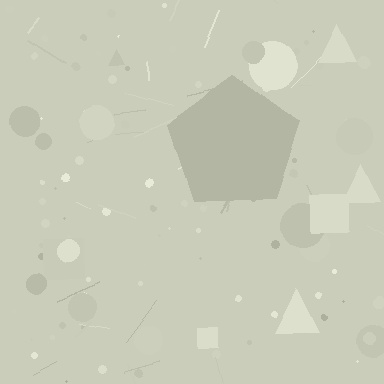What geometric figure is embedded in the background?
A pentagon is embedded in the background.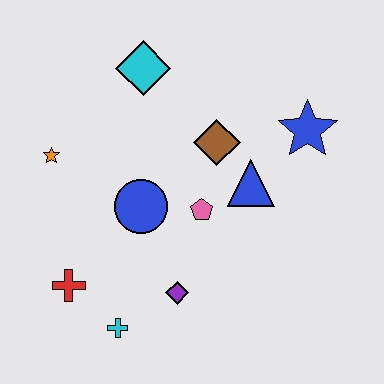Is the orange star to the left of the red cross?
Yes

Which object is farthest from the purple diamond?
The cyan diamond is farthest from the purple diamond.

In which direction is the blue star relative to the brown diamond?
The blue star is to the right of the brown diamond.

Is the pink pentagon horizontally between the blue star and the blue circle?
Yes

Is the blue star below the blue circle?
No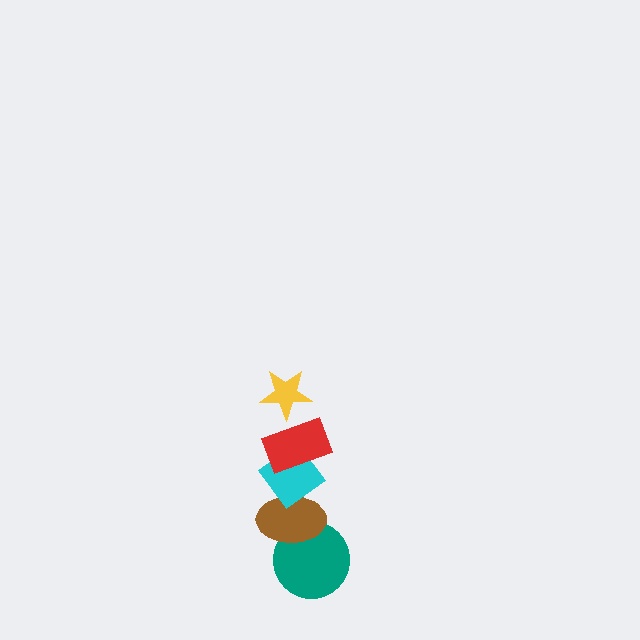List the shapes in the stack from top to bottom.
From top to bottom: the yellow star, the red rectangle, the cyan diamond, the brown ellipse, the teal circle.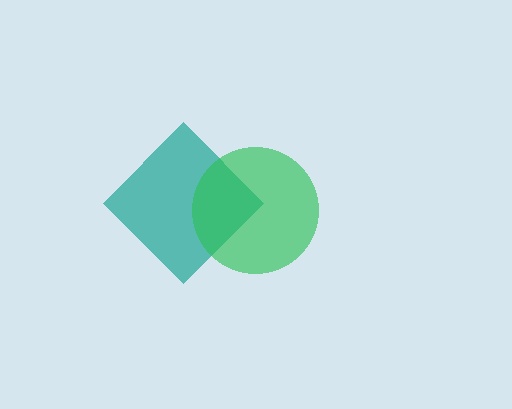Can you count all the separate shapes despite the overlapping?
Yes, there are 2 separate shapes.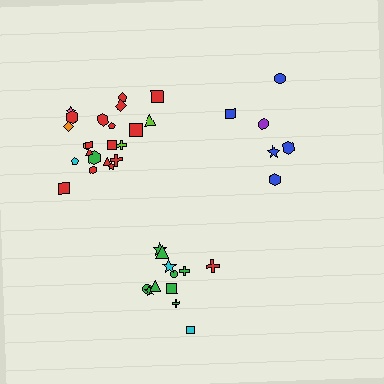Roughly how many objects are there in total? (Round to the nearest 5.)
Roughly 40 objects in total.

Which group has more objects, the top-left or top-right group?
The top-left group.